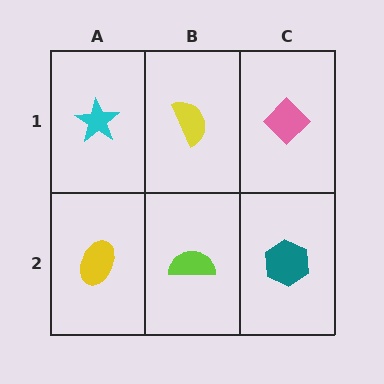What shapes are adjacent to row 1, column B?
A lime semicircle (row 2, column B), a cyan star (row 1, column A), a pink diamond (row 1, column C).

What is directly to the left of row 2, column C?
A lime semicircle.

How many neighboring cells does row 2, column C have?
2.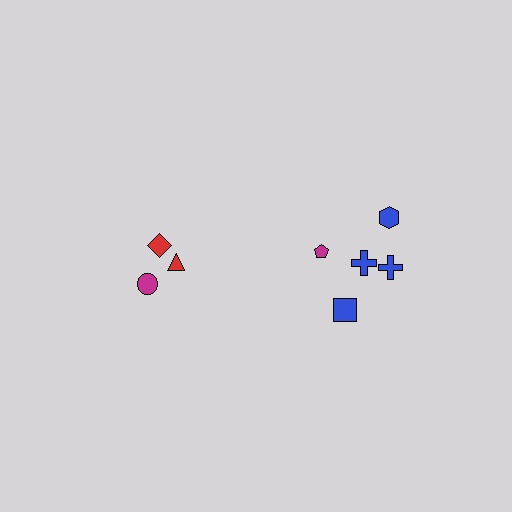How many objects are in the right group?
There are 5 objects.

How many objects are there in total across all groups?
There are 8 objects.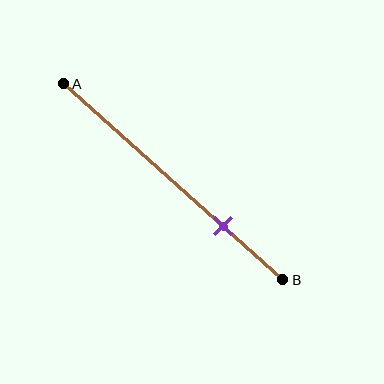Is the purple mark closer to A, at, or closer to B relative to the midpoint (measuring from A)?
The purple mark is closer to point B than the midpoint of segment AB.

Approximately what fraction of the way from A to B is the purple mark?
The purple mark is approximately 75% of the way from A to B.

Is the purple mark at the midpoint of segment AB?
No, the mark is at about 75% from A, not at the 50% midpoint.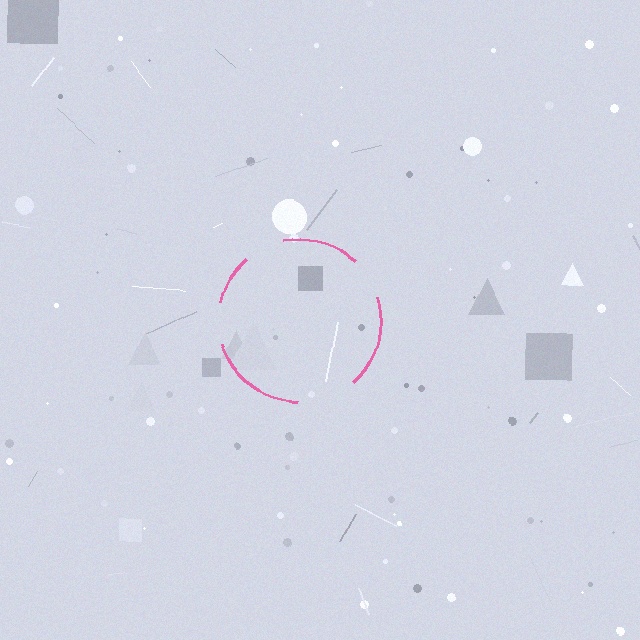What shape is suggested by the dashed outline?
The dashed outline suggests a circle.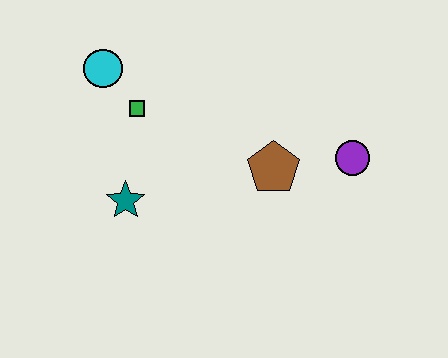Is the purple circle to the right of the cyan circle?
Yes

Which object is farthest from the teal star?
The purple circle is farthest from the teal star.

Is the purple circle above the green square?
No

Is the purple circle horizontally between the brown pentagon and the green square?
No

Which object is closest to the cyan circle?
The green square is closest to the cyan circle.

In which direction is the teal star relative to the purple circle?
The teal star is to the left of the purple circle.